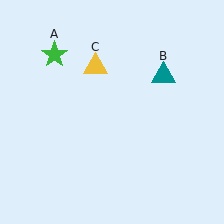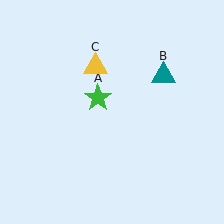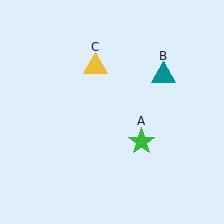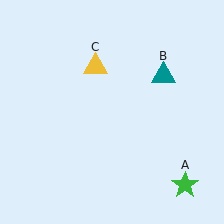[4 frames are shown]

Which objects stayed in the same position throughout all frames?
Teal triangle (object B) and yellow triangle (object C) remained stationary.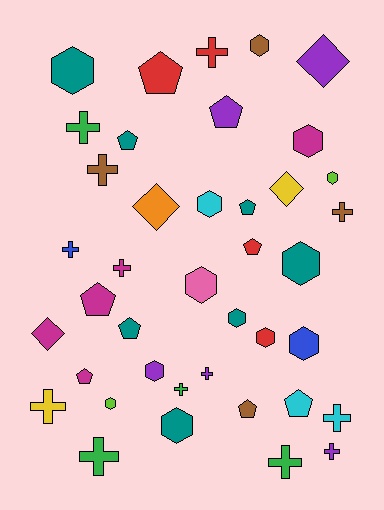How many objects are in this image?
There are 40 objects.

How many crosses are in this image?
There are 13 crosses.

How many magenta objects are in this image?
There are 5 magenta objects.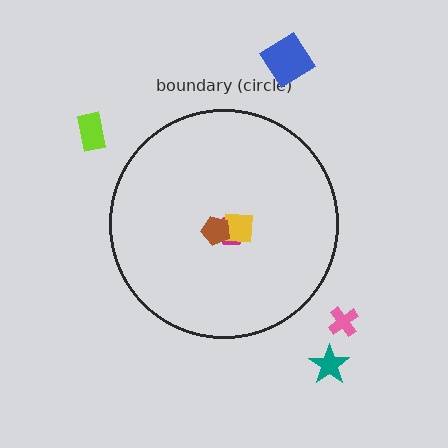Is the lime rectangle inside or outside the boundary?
Outside.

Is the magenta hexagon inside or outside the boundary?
Inside.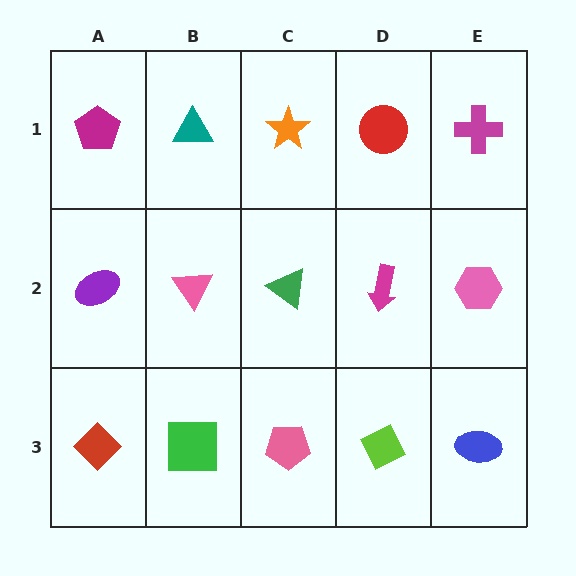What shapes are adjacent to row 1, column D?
A magenta arrow (row 2, column D), an orange star (row 1, column C), a magenta cross (row 1, column E).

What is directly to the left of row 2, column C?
A pink triangle.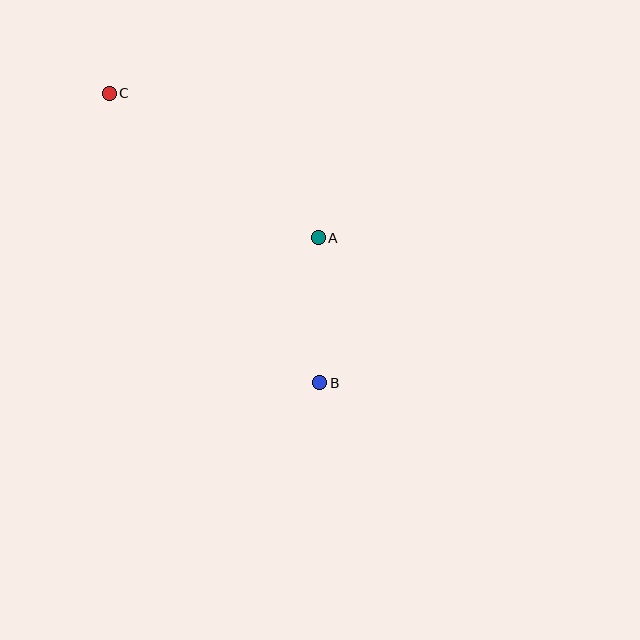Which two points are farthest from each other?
Points B and C are farthest from each other.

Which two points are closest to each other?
Points A and B are closest to each other.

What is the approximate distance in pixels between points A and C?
The distance between A and C is approximately 254 pixels.